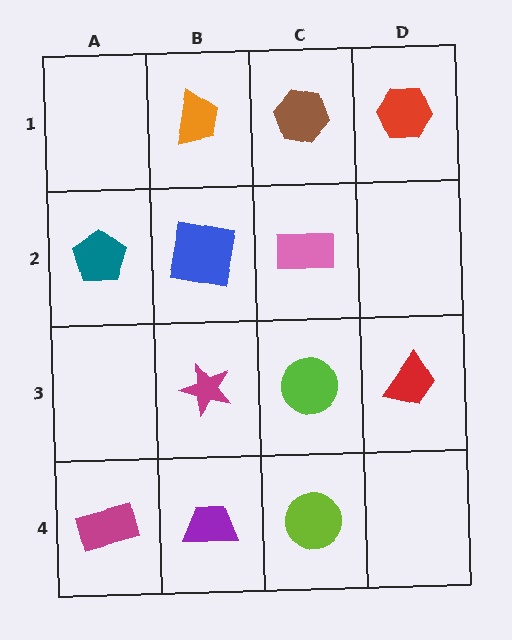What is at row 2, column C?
A pink rectangle.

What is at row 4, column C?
A lime circle.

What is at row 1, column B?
An orange trapezoid.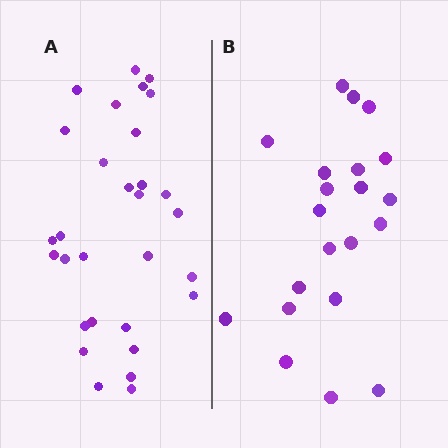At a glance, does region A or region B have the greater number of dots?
Region A (the left region) has more dots.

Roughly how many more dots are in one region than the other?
Region A has roughly 8 or so more dots than region B.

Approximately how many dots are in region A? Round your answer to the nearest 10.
About 30 dots.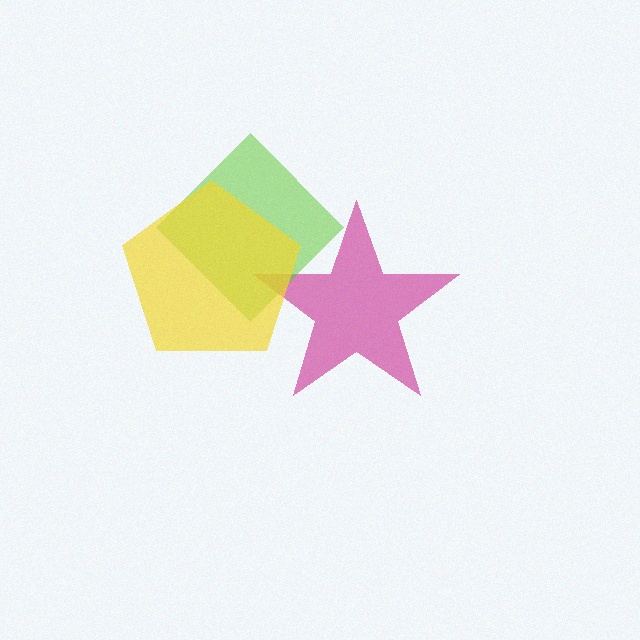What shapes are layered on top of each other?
The layered shapes are: a magenta star, a lime diamond, a yellow pentagon.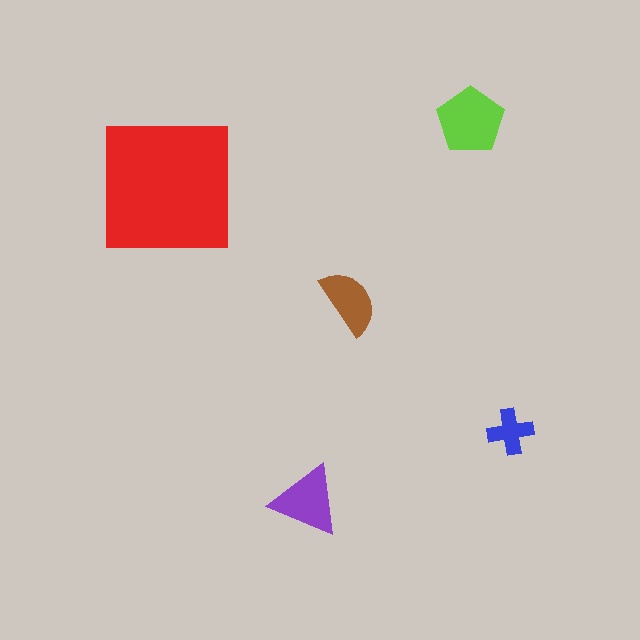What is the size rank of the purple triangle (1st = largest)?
3rd.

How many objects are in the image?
There are 5 objects in the image.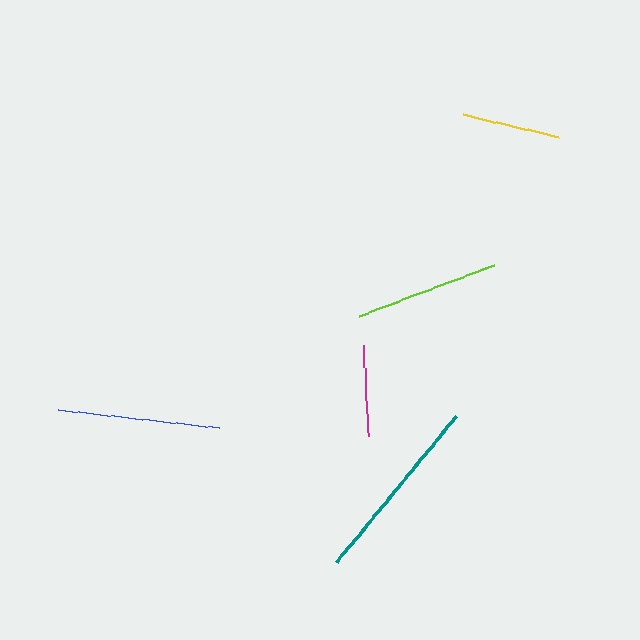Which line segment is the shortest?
The magenta line is the shortest at approximately 91 pixels.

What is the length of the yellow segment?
The yellow segment is approximately 99 pixels long.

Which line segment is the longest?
The teal line is the longest at approximately 188 pixels.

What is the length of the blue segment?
The blue segment is approximately 163 pixels long.